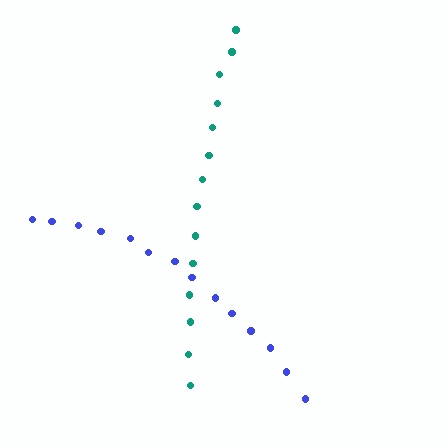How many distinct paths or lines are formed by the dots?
There are 2 distinct paths.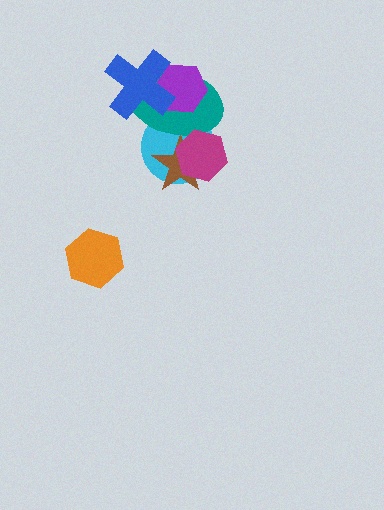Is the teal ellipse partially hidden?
Yes, it is partially covered by another shape.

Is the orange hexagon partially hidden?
No, no other shape covers it.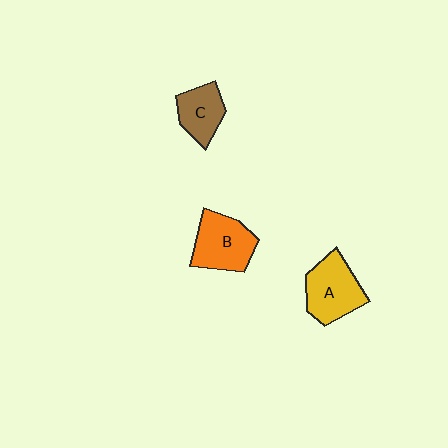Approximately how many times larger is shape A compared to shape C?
Approximately 1.4 times.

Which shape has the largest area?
Shape A (yellow).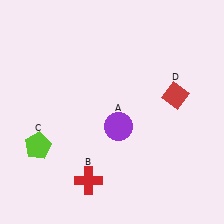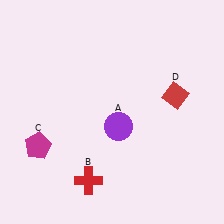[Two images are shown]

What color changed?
The pentagon (C) changed from lime in Image 1 to magenta in Image 2.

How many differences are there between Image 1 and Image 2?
There is 1 difference between the two images.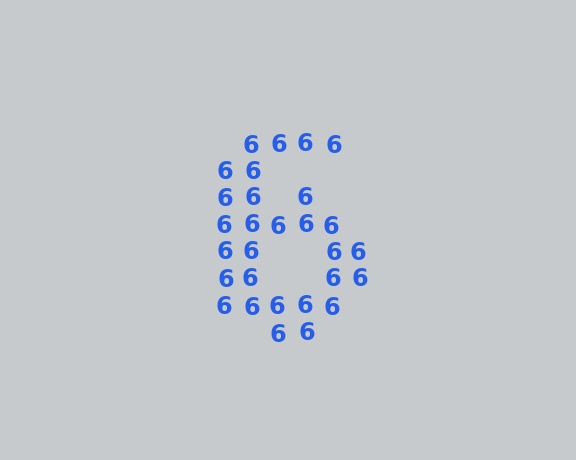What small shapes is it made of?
It is made of small digit 6's.